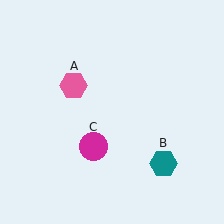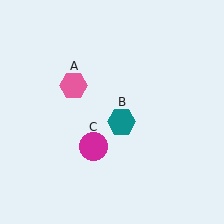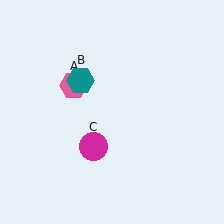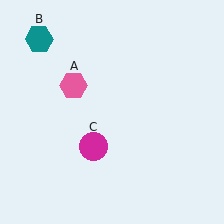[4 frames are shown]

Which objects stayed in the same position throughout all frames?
Pink hexagon (object A) and magenta circle (object C) remained stationary.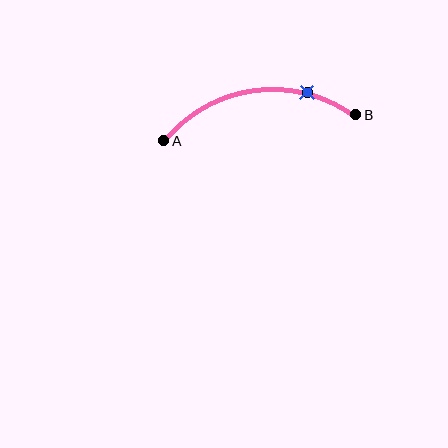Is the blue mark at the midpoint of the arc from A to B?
No. The blue mark lies on the arc but is closer to endpoint B. The arc midpoint would be at the point on the curve equidistant along the arc from both A and B.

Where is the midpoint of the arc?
The arc midpoint is the point on the curve farthest from the straight line joining A and B. It sits above that line.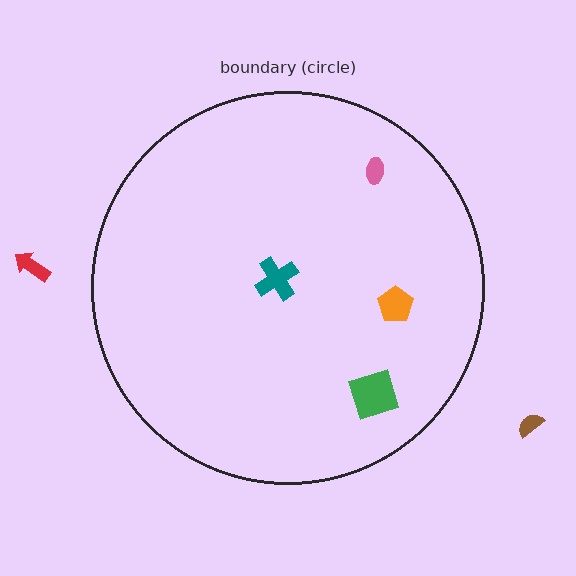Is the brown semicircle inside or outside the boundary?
Outside.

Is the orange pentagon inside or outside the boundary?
Inside.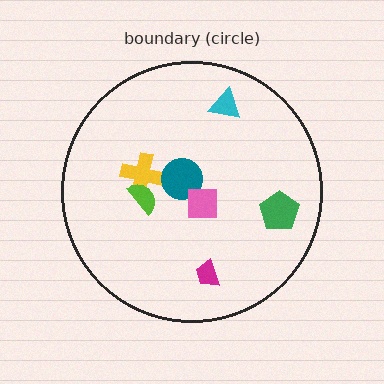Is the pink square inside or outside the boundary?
Inside.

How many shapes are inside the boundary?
7 inside, 0 outside.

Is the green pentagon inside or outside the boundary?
Inside.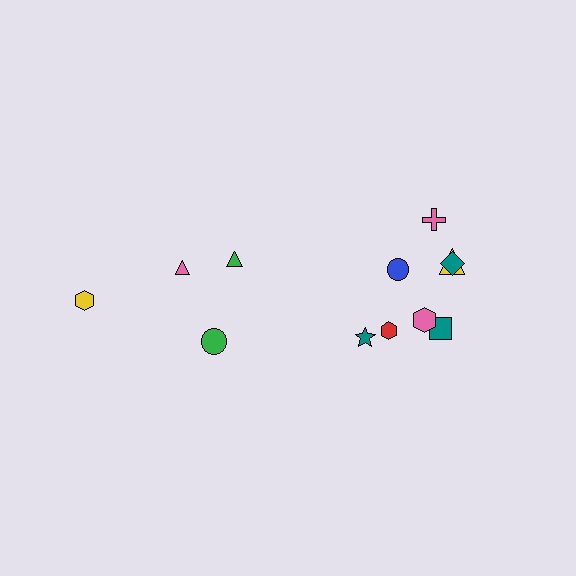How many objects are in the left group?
There are 4 objects.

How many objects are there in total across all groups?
There are 12 objects.